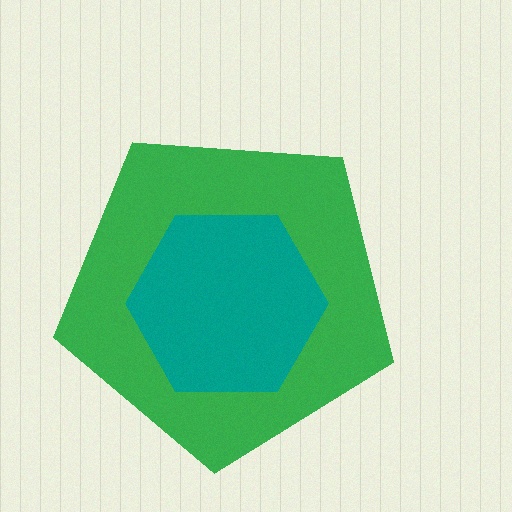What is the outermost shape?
The green pentagon.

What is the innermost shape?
The teal hexagon.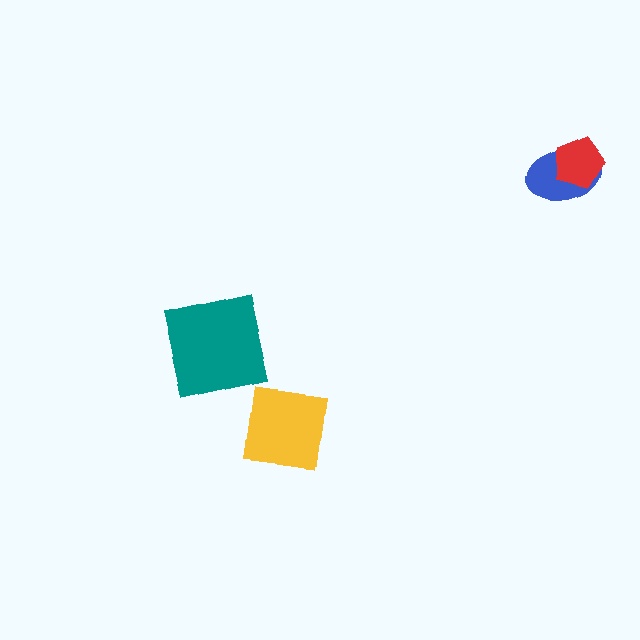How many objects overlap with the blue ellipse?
1 object overlaps with the blue ellipse.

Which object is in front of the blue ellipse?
The red pentagon is in front of the blue ellipse.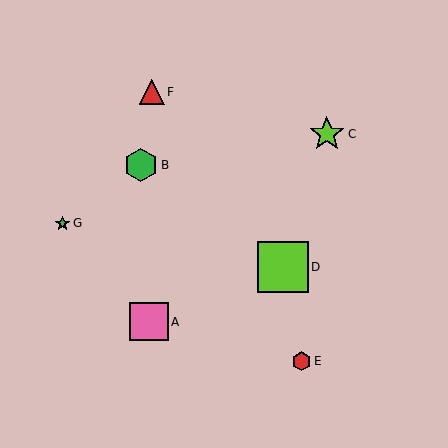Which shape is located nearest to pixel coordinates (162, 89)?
The red triangle (labeled F) at (152, 92) is nearest to that location.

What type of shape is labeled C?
Shape C is a lime star.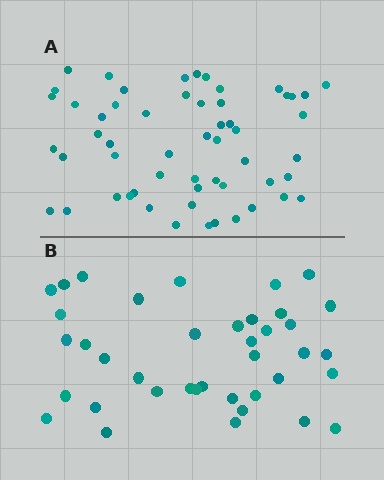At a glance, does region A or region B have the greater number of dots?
Region A (the top region) has more dots.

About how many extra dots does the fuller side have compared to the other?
Region A has approximately 15 more dots than region B.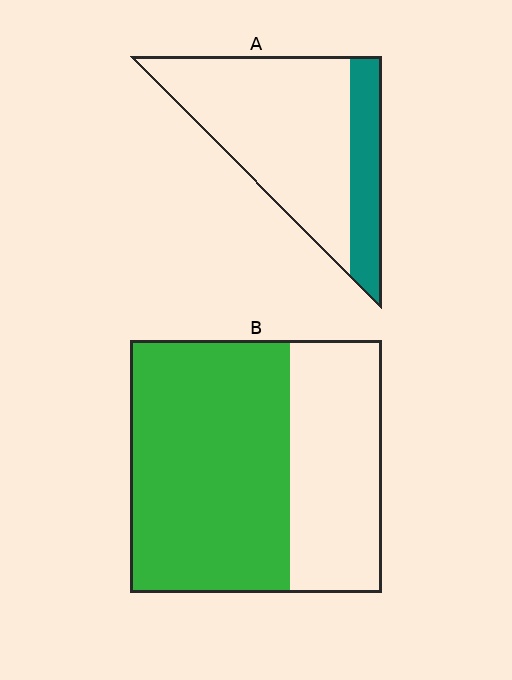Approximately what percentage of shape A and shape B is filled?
A is approximately 25% and B is approximately 65%.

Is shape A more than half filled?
No.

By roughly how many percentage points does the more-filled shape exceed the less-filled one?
By roughly 40 percentage points (B over A).